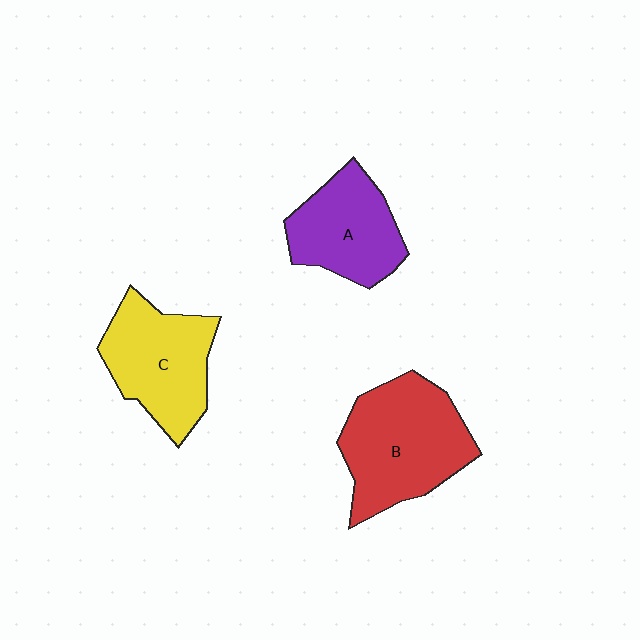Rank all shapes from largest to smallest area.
From largest to smallest: B (red), C (yellow), A (purple).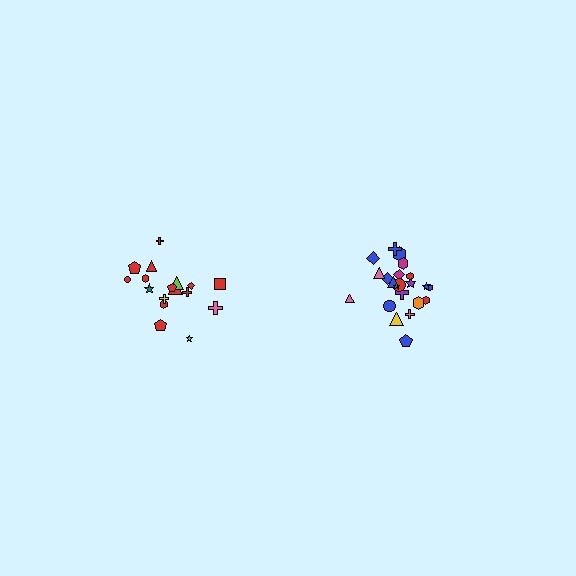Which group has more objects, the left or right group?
The right group.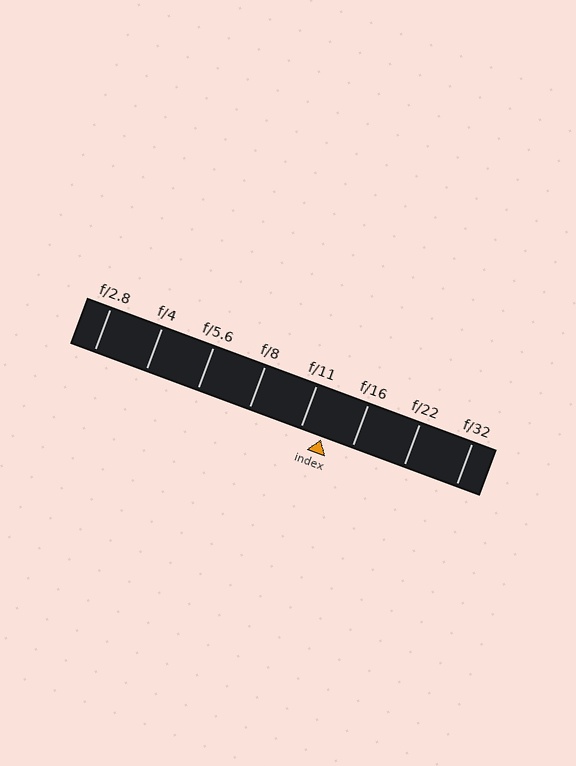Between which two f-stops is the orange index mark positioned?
The index mark is between f/11 and f/16.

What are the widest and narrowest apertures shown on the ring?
The widest aperture shown is f/2.8 and the narrowest is f/32.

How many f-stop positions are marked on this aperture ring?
There are 8 f-stop positions marked.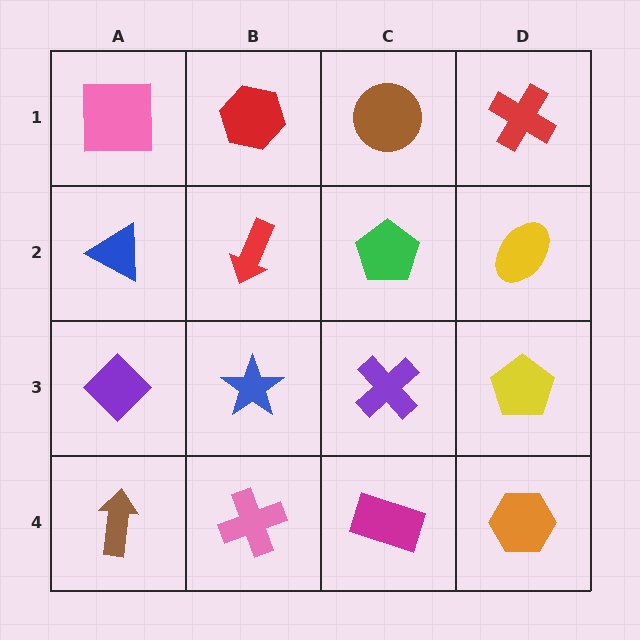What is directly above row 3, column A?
A blue triangle.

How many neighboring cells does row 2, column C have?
4.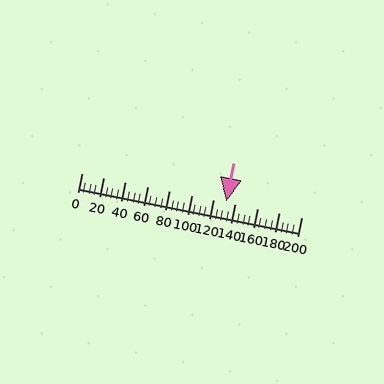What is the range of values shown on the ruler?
The ruler shows values from 0 to 200.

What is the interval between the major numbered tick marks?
The major tick marks are spaced 20 units apart.